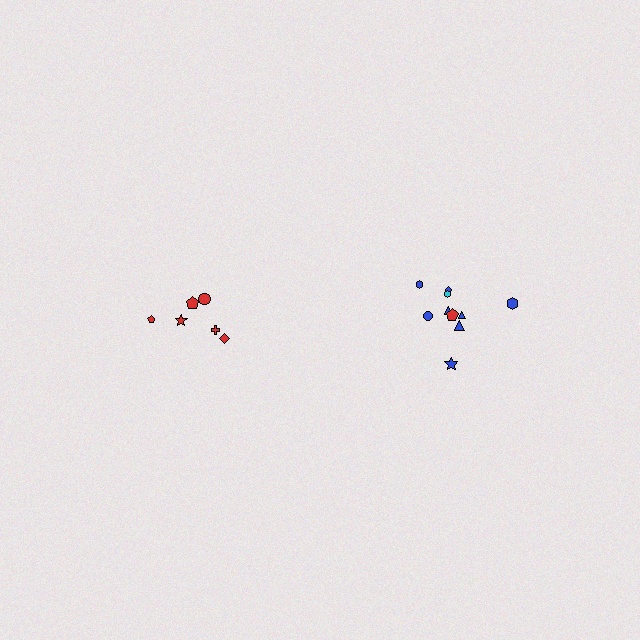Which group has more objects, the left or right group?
The right group.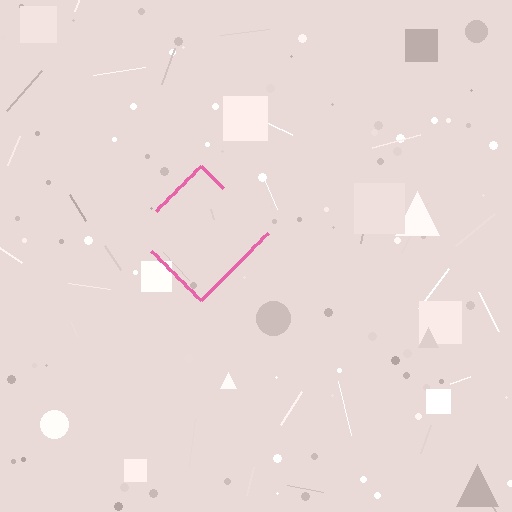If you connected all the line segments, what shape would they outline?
They would outline a diamond.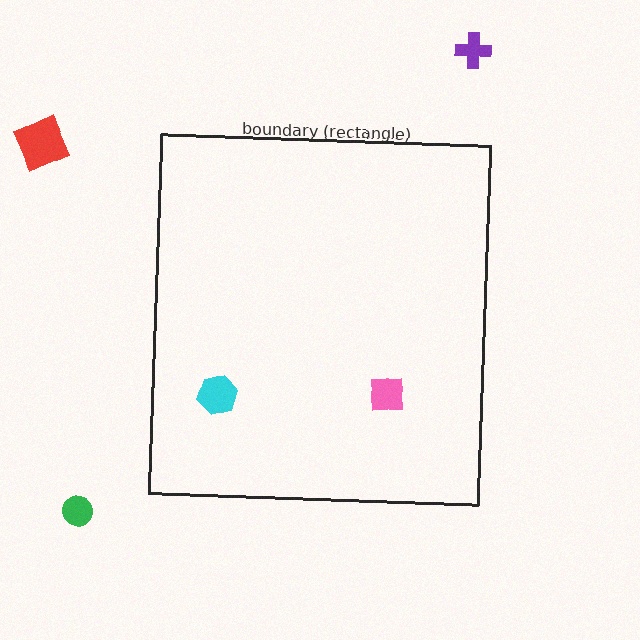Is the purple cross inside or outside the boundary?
Outside.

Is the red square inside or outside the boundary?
Outside.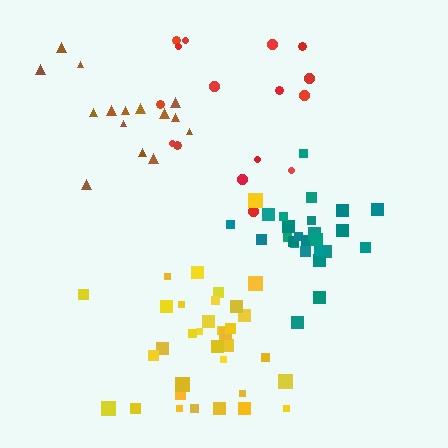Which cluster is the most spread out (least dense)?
Red.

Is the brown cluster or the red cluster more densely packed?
Brown.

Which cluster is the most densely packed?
Teal.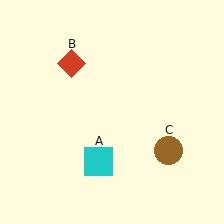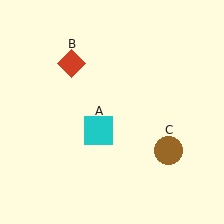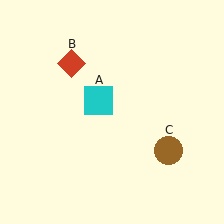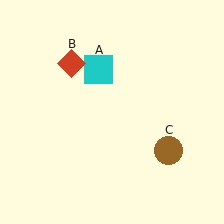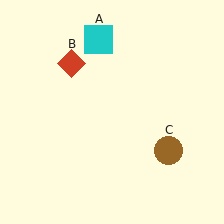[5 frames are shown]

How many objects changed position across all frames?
1 object changed position: cyan square (object A).